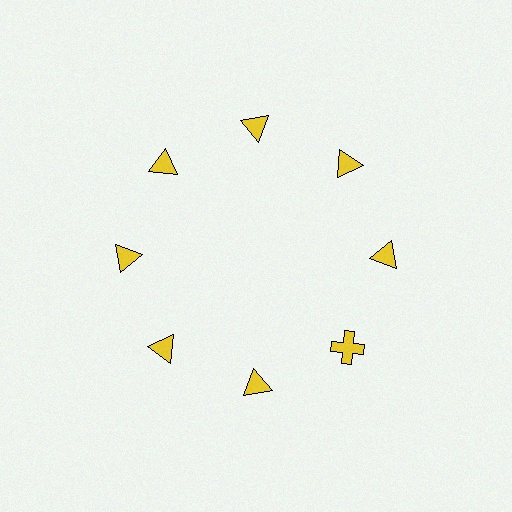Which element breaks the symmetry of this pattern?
The yellow cross at roughly the 4 o'clock position breaks the symmetry. All other shapes are yellow triangles.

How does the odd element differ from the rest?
It has a different shape: cross instead of triangle.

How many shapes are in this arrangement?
There are 8 shapes arranged in a ring pattern.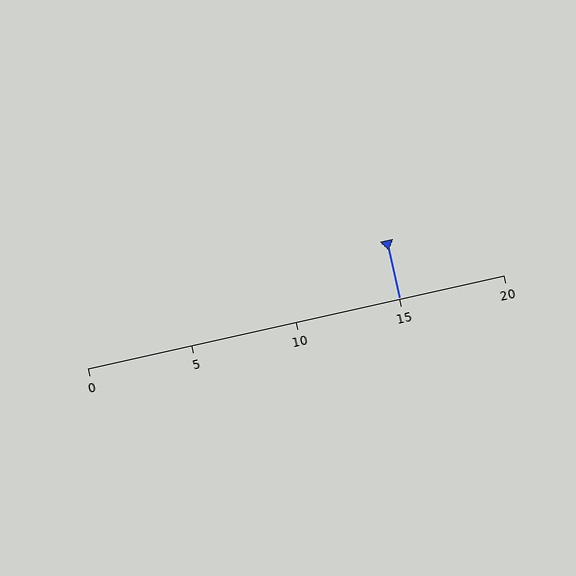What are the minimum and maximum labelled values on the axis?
The axis runs from 0 to 20.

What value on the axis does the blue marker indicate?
The marker indicates approximately 15.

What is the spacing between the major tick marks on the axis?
The major ticks are spaced 5 apart.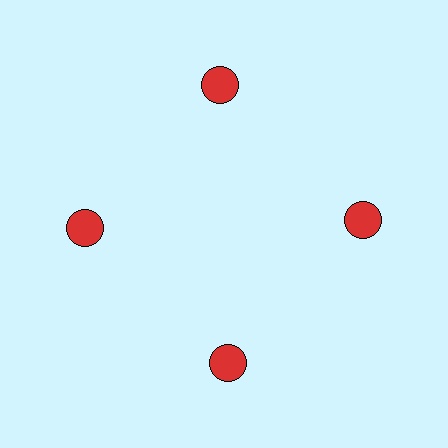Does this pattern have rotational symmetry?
Yes, this pattern has 4-fold rotational symmetry. It looks the same after rotating 90 degrees around the center.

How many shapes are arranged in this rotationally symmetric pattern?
There are 4 shapes, arranged in 4 groups of 1.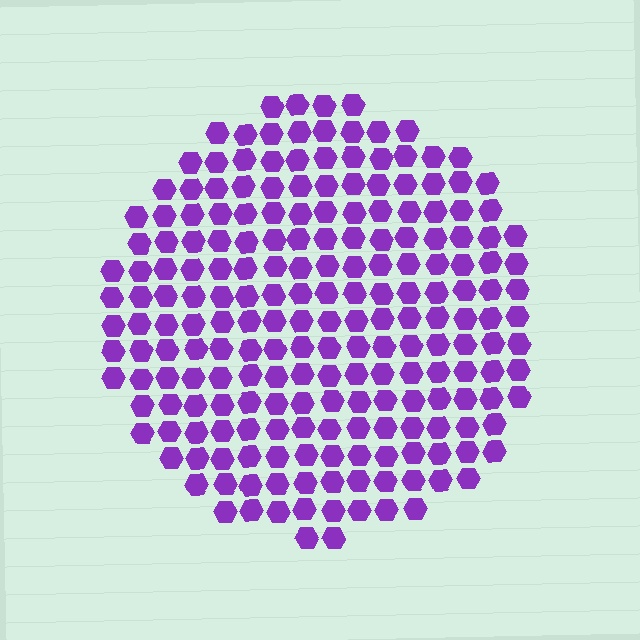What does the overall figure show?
The overall figure shows a circle.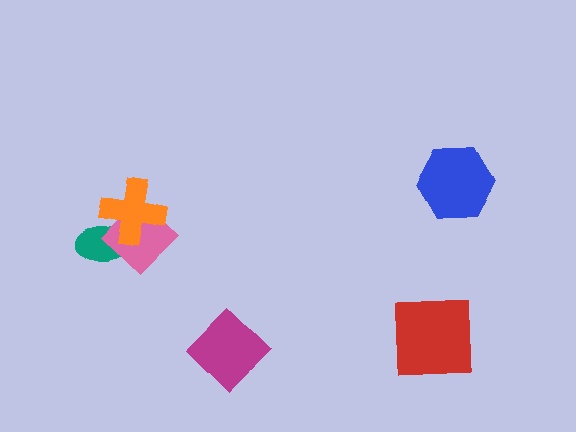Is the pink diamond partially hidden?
Yes, it is partially covered by another shape.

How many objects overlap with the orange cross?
2 objects overlap with the orange cross.